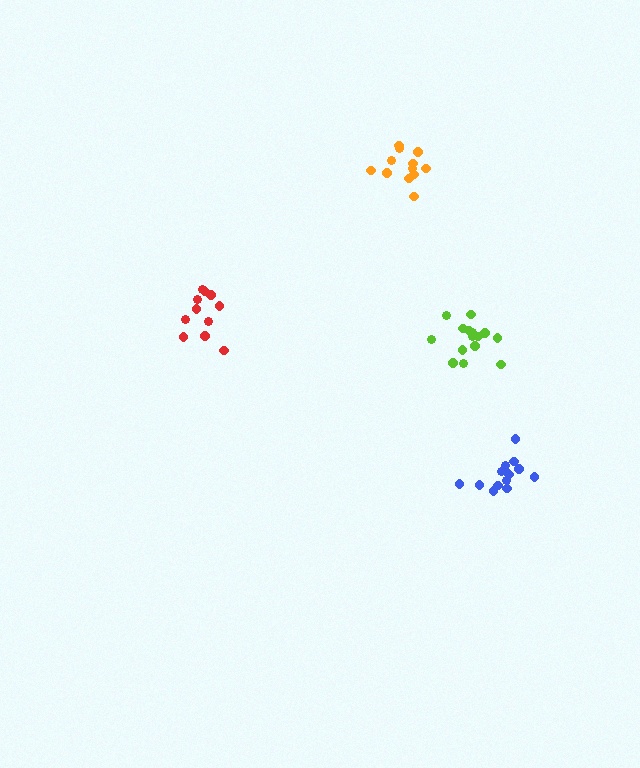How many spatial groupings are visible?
There are 4 spatial groupings.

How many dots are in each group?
Group 1: 11 dots, Group 2: 15 dots, Group 3: 12 dots, Group 4: 15 dots (53 total).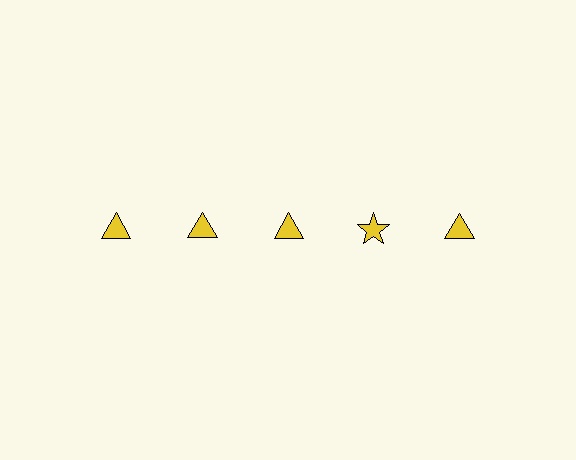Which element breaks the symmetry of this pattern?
The yellow star in the top row, second from right column breaks the symmetry. All other shapes are yellow triangles.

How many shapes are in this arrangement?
There are 5 shapes arranged in a grid pattern.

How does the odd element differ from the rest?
It has a different shape: star instead of triangle.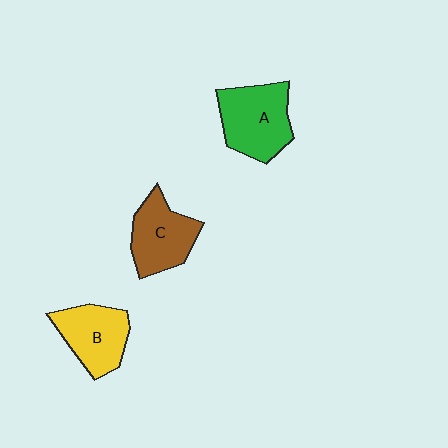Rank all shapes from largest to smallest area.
From largest to smallest: A (green), C (brown), B (yellow).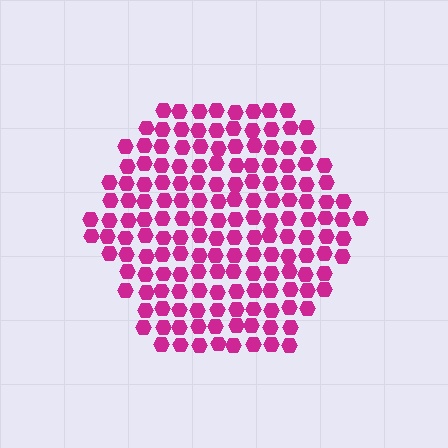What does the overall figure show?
The overall figure shows a hexagon.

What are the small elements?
The small elements are hexagons.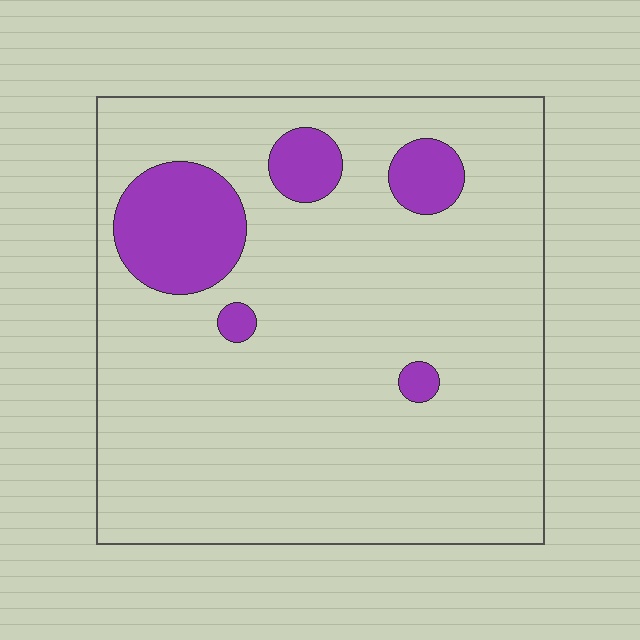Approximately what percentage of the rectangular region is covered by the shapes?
Approximately 15%.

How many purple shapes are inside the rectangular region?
5.